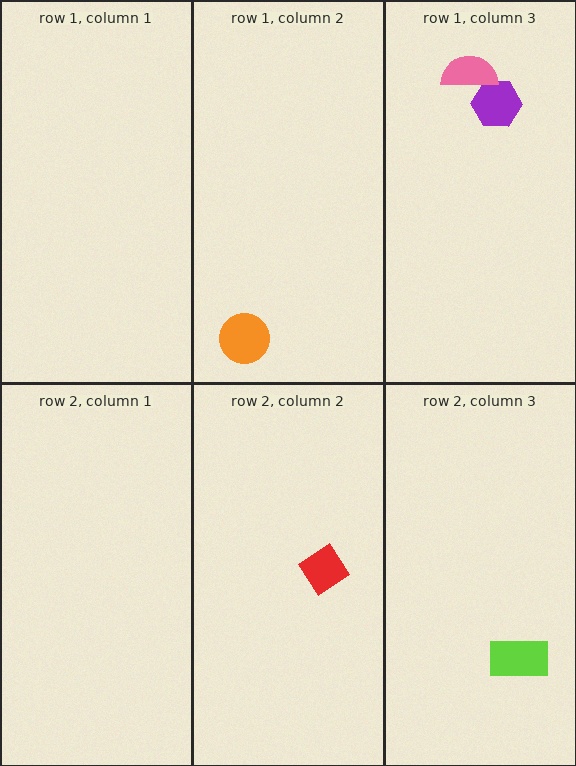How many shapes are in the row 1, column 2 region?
1.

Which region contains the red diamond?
The row 2, column 2 region.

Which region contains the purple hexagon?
The row 1, column 3 region.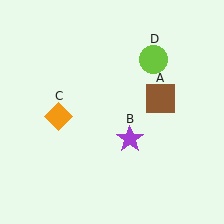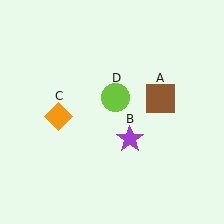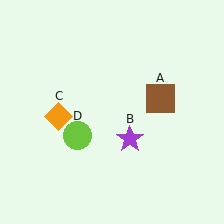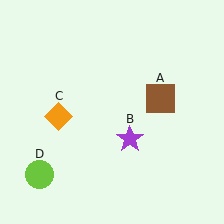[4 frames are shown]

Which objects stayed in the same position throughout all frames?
Brown square (object A) and purple star (object B) and orange diamond (object C) remained stationary.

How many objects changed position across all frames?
1 object changed position: lime circle (object D).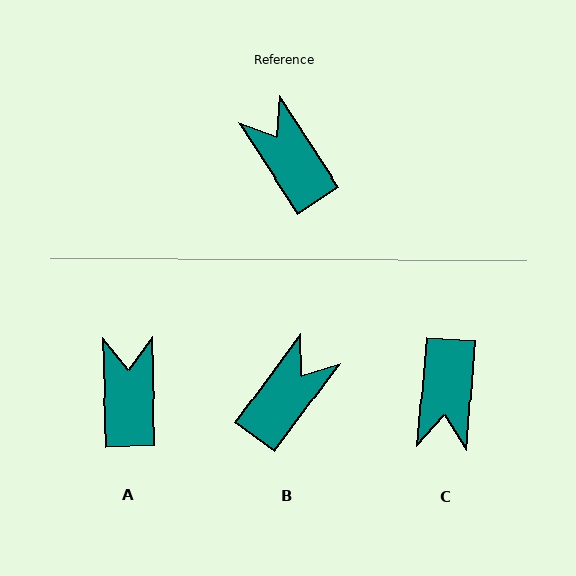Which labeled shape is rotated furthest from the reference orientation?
C, about 143 degrees away.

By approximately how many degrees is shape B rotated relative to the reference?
Approximately 70 degrees clockwise.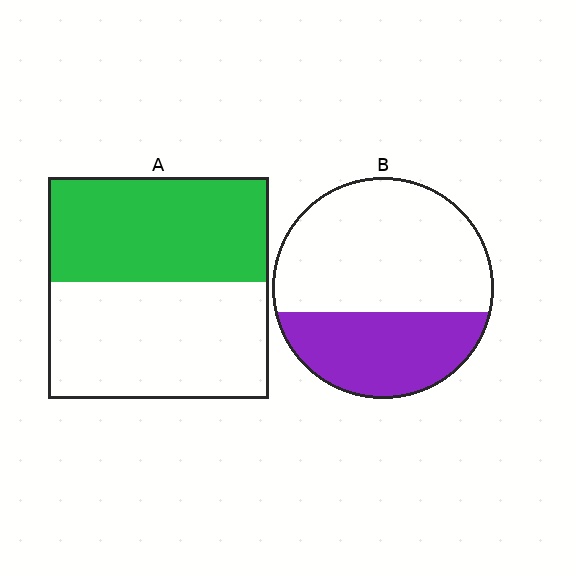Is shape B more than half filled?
No.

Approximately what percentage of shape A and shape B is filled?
A is approximately 45% and B is approximately 35%.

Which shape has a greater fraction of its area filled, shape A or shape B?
Shape A.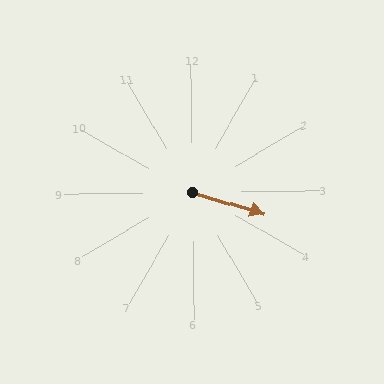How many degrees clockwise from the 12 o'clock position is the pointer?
Approximately 108 degrees.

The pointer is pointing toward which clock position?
Roughly 4 o'clock.